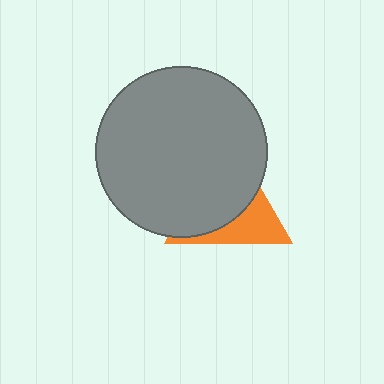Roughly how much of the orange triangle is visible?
A small part of it is visible (roughly 36%).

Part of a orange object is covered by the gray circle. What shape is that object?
It is a triangle.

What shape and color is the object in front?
The object in front is a gray circle.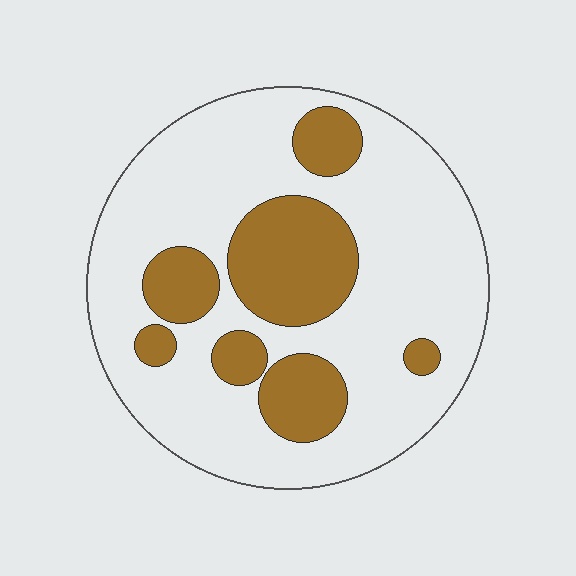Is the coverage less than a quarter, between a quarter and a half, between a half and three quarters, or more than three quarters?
Between a quarter and a half.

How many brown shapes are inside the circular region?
7.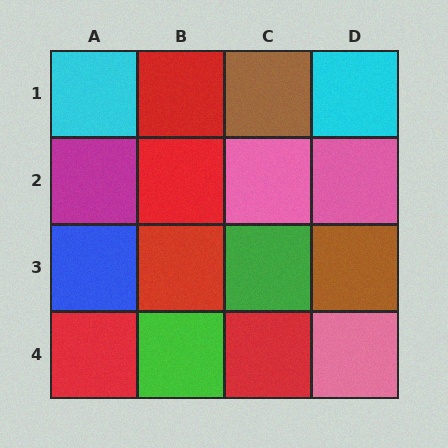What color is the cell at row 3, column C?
Green.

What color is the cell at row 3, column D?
Brown.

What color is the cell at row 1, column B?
Red.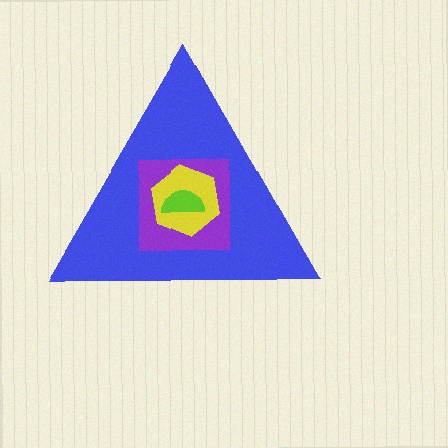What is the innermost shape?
The lime semicircle.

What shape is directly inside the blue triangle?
The purple square.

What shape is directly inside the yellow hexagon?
The lime semicircle.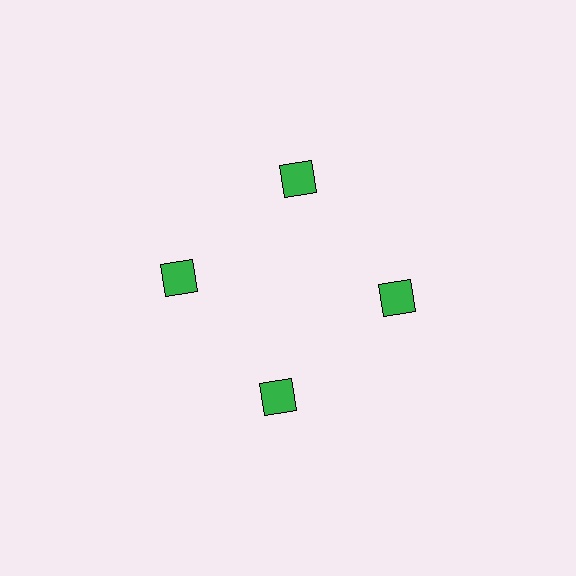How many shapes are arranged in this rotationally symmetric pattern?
There are 4 shapes, arranged in 4 groups of 1.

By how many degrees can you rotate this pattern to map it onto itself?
The pattern maps onto itself every 90 degrees of rotation.